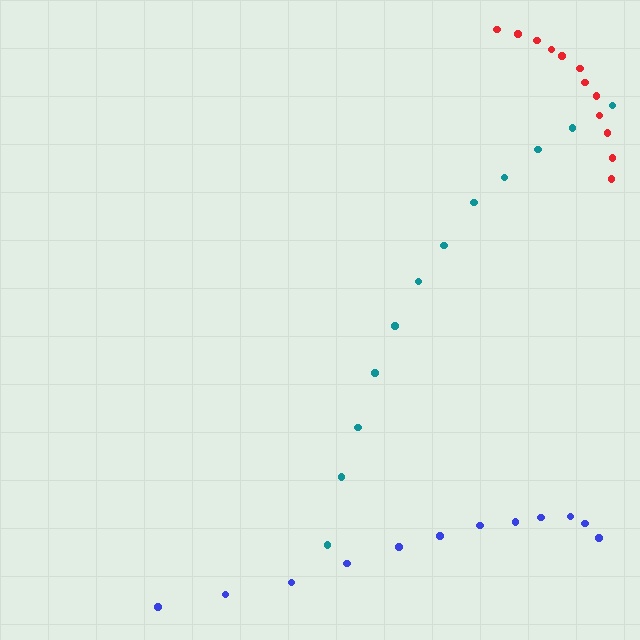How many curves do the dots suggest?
There are 3 distinct paths.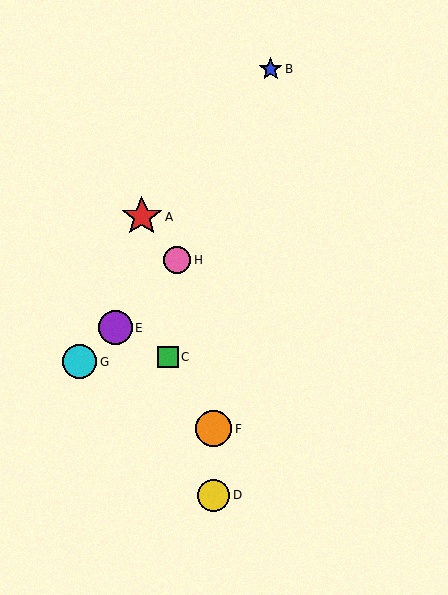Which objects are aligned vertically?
Objects D, F are aligned vertically.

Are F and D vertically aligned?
Yes, both are at x≈214.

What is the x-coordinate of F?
Object F is at x≈214.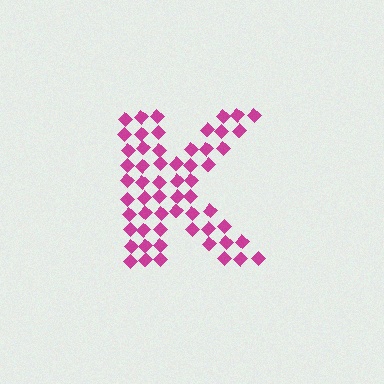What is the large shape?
The large shape is the letter K.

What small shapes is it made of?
It is made of small diamonds.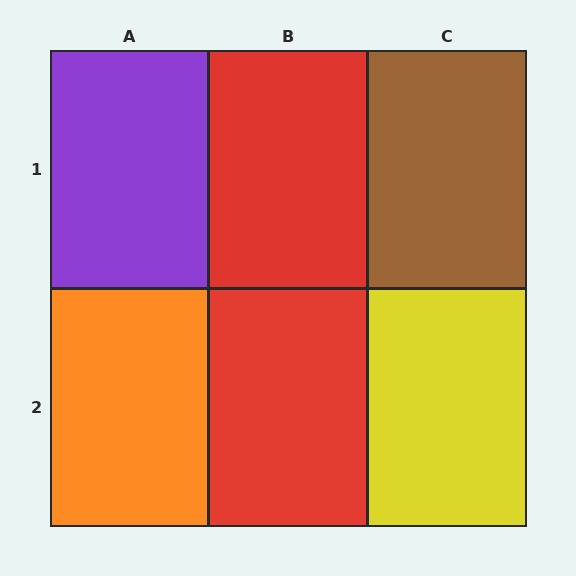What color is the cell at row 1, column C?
Brown.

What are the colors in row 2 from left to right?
Orange, red, yellow.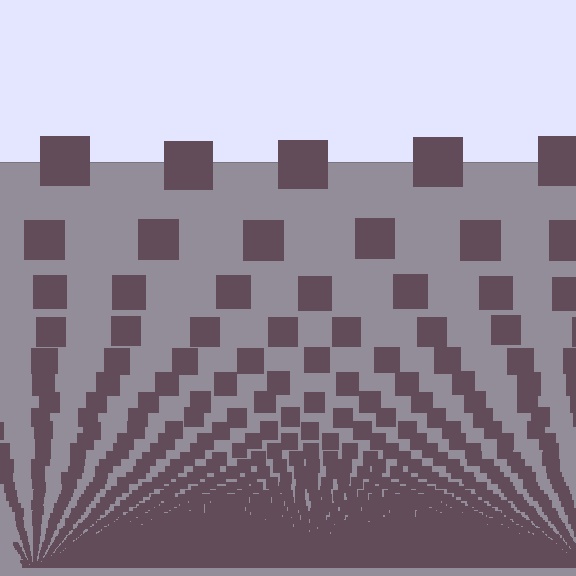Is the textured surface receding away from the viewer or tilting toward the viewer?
The surface appears to tilt toward the viewer. Texture elements get larger and sparser toward the top.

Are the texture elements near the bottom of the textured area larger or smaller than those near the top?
Smaller. The gradient is inverted — elements near the bottom are smaller and denser.